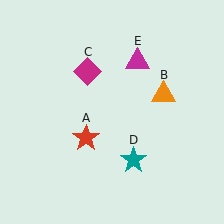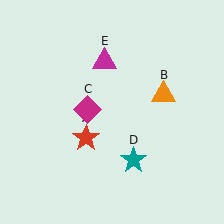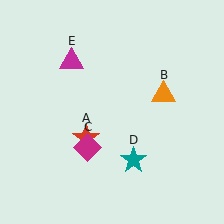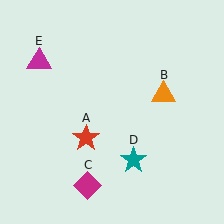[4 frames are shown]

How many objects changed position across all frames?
2 objects changed position: magenta diamond (object C), magenta triangle (object E).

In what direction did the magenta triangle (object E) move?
The magenta triangle (object E) moved left.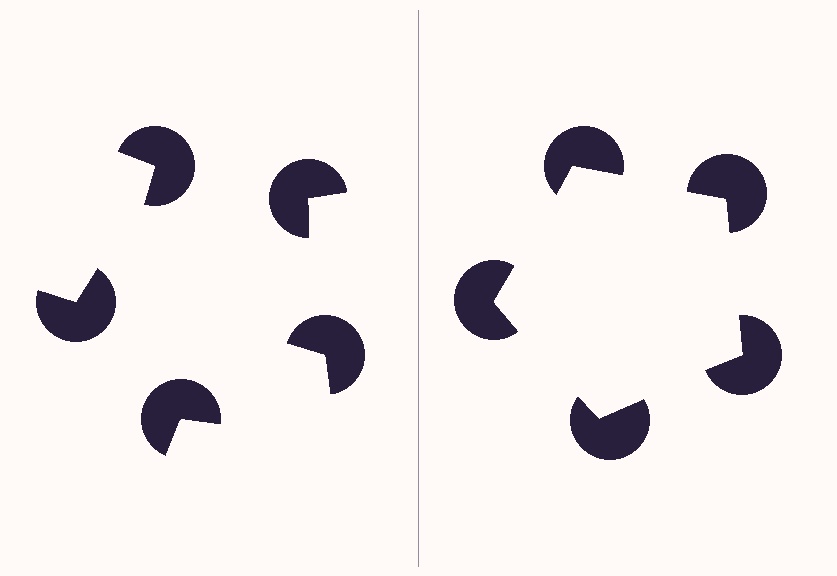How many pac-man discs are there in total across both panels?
10 — 5 on each side.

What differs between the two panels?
The pac-man discs are positioned identically on both sides; only the wedge orientations differ. On the right they align to a pentagon; on the left they are misaligned.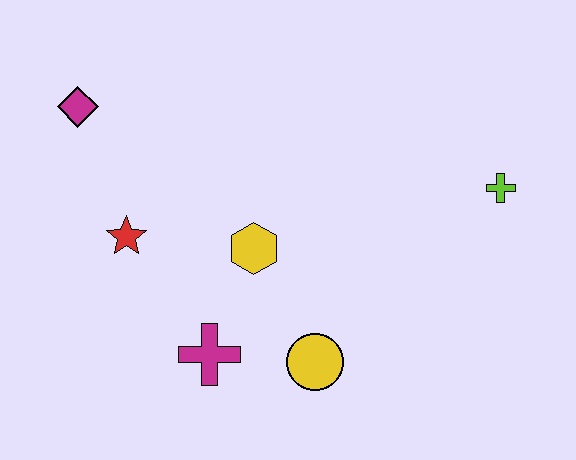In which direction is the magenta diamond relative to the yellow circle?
The magenta diamond is above the yellow circle.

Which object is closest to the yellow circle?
The magenta cross is closest to the yellow circle.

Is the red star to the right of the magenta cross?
No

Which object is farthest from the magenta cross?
The lime cross is farthest from the magenta cross.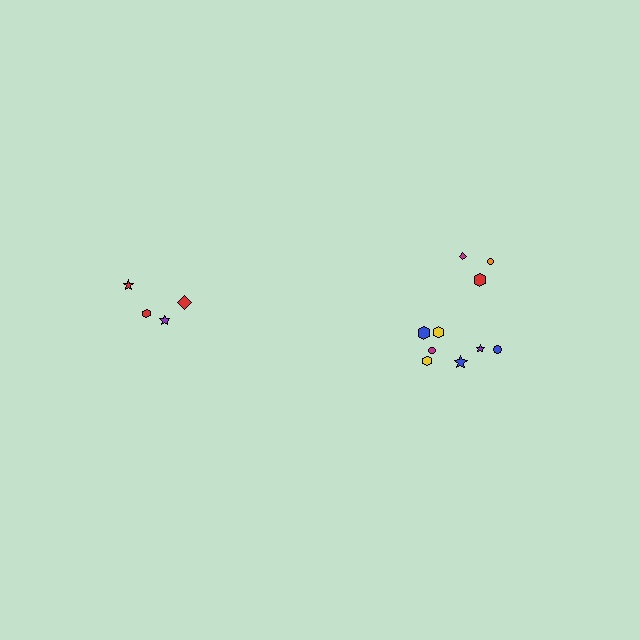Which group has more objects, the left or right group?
The right group.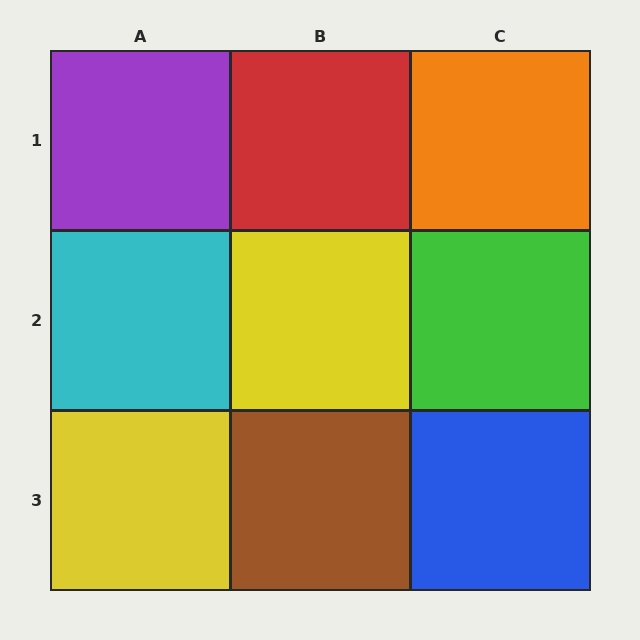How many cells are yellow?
2 cells are yellow.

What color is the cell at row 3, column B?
Brown.